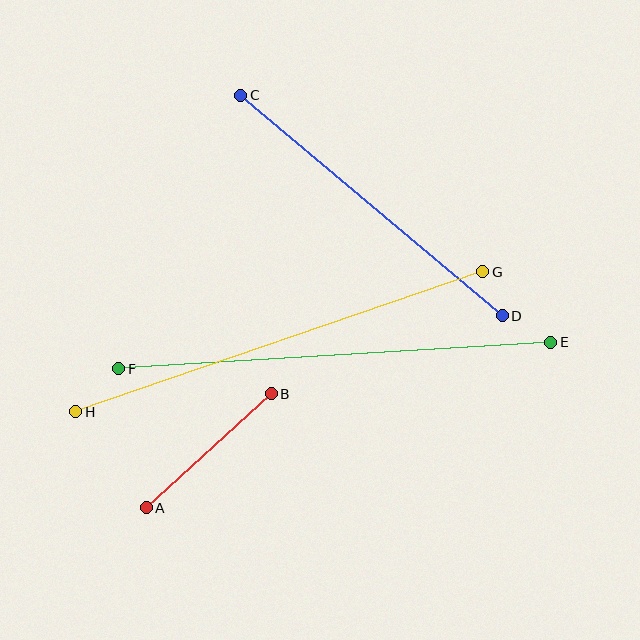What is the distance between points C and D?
The distance is approximately 342 pixels.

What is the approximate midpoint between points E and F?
The midpoint is at approximately (335, 355) pixels.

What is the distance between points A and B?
The distance is approximately 169 pixels.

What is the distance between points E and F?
The distance is approximately 433 pixels.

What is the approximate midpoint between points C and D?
The midpoint is at approximately (372, 205) pixels.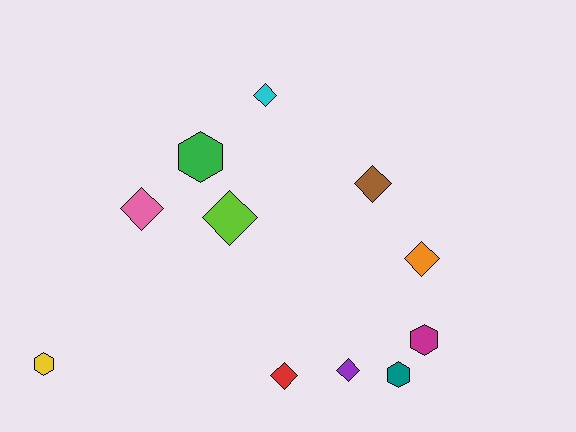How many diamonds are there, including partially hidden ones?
There are 7 diamonds.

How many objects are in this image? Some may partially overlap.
There are 11 objects.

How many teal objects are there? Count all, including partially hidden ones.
There is 1 teal object.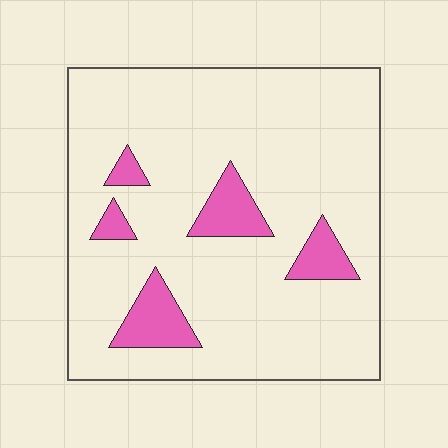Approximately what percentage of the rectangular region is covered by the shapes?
Approximately 10%.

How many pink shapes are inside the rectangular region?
5.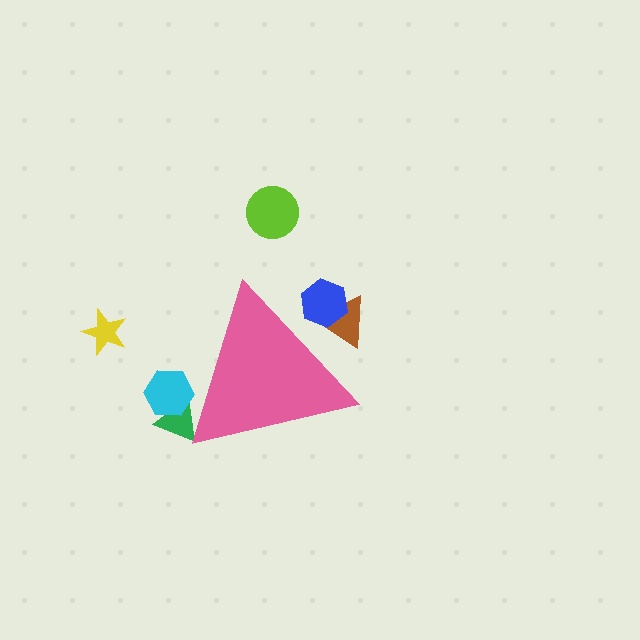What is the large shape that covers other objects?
A pink triangle.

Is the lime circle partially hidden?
No, the lime circle is fully visible.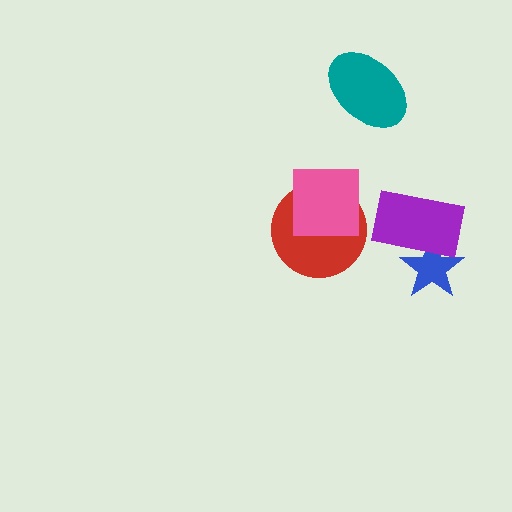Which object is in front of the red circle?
The pink square is in front of the red circle.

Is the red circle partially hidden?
Yes, it is partially covered by another shape.